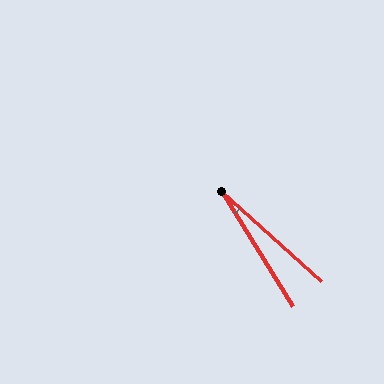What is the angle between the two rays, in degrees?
Approximately 16 degrees.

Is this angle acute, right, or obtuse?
It is acute.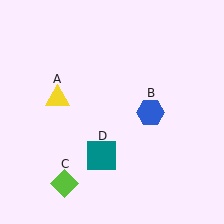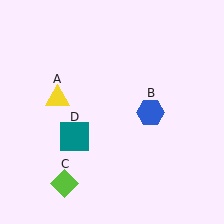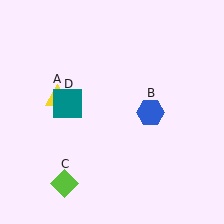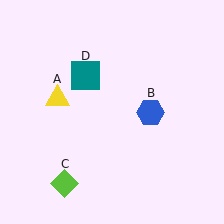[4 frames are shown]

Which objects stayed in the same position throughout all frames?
Yellow triangle (object A) and blue hexagon (object B) and lime diamond (object C) remained stationary.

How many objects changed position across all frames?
1 object changed position: teal square (object D).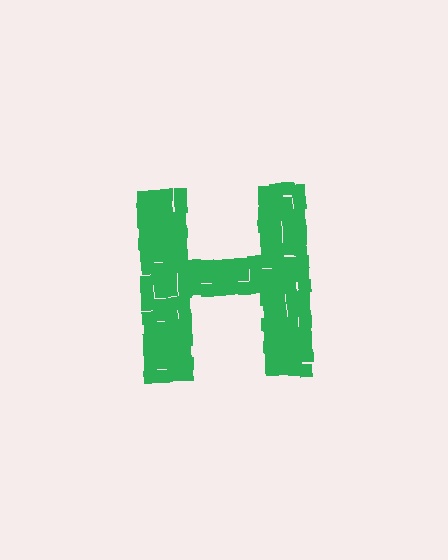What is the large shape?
The large shape is the letter H.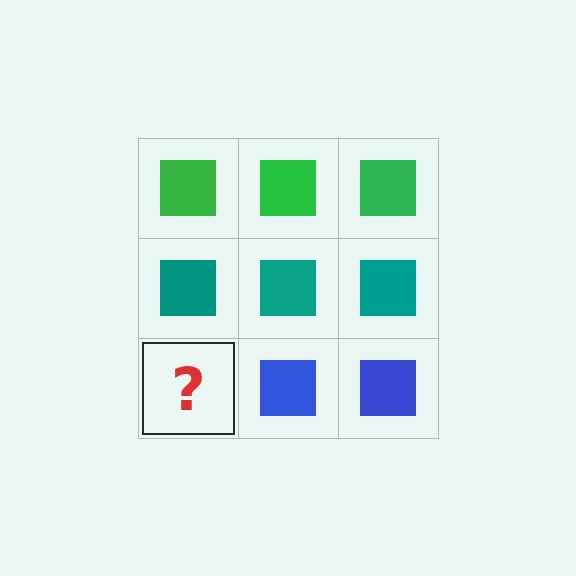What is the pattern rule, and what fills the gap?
The rule is that each row has a consistent color. The gap should be filled with a blue square.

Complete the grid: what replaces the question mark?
The question mark should be replaced with a blue square.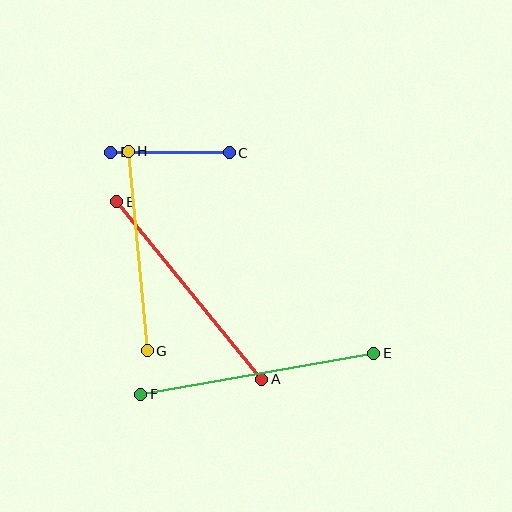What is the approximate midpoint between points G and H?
The midpoint is at approximately (138, 251) pixels.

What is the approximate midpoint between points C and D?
The midpoint is at approximately (170, 152) pixels.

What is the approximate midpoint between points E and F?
The midpoint is at approximately (257, 374) pixels.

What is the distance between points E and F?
The distance is approximately 236 pixels.